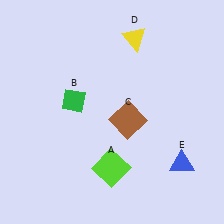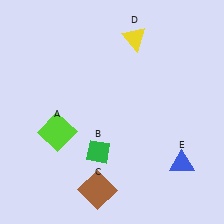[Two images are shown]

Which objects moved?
The objects that moved are: the lime square (A), the green diamond (B), the brown square (C).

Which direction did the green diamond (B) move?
The green diamond (B) moved down.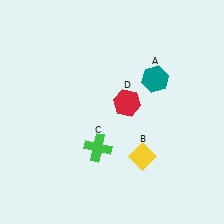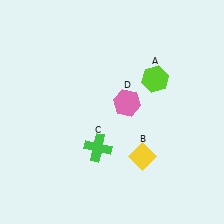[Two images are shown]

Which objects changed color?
A changed from teal to lime. D changed from red to pink.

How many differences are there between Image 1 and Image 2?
There are 2 differences between the two images.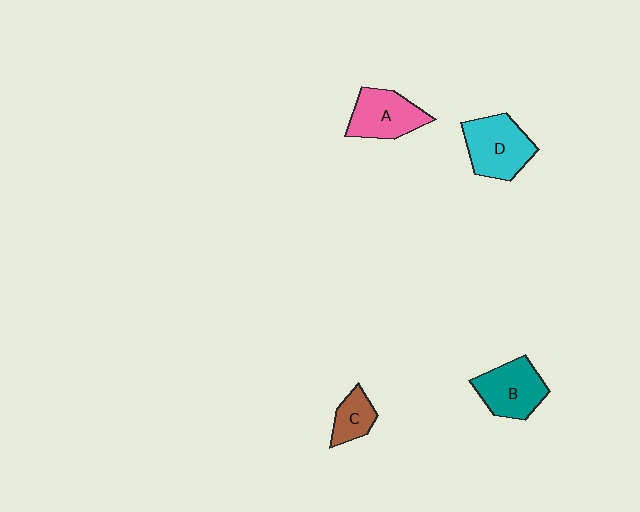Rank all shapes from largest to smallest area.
From largest to smallest: D (cyan), B (teal), A (pink), C (brown).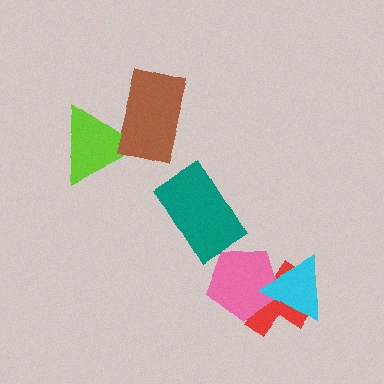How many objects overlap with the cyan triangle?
2 objects overlap with the cyan triangle.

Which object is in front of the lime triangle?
The brown rectangle is in front of the lime triangle.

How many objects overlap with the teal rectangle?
0 objects overlap with the teal rectangle.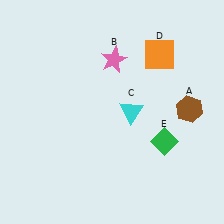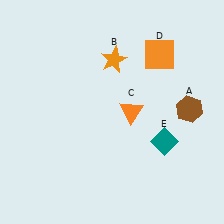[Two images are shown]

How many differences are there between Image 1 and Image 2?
There are 3 differences between the two images.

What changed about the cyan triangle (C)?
In Image 1, C is cyan. In Image 2, it changed to orange.